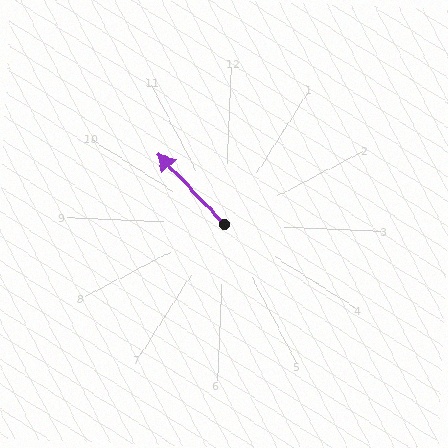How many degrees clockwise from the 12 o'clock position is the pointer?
Approximately 314 degrees.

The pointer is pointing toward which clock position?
Roughly 10 o'clock.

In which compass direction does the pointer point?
Northwest.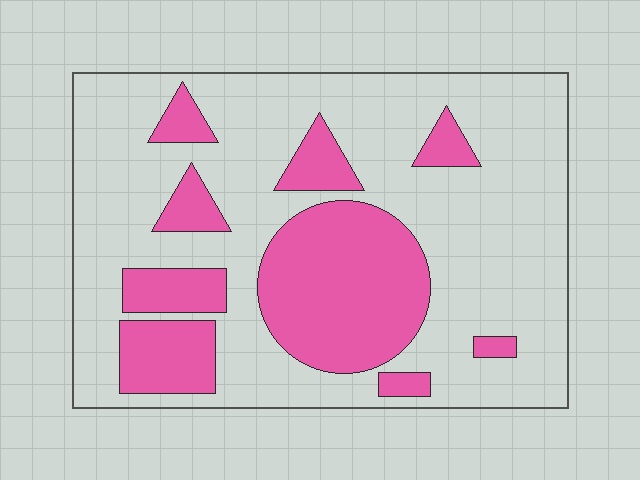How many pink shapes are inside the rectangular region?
9.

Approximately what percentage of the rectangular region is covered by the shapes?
Approximately 30%.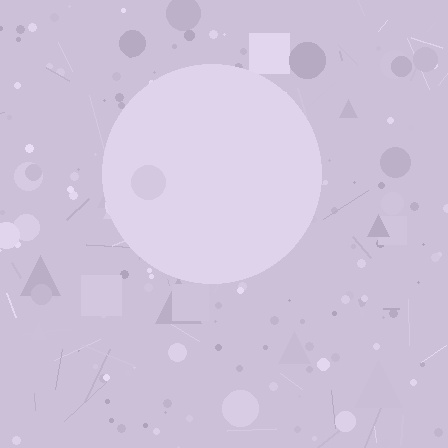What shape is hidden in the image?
A circle is hidden in the image.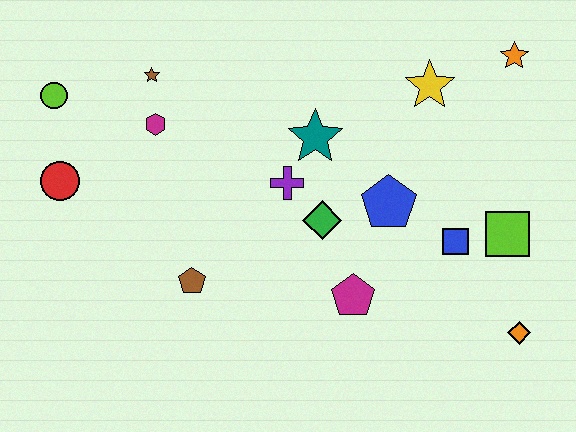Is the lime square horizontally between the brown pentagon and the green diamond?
No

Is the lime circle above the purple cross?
Yes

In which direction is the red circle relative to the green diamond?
The red circle is to the left of the green diamond.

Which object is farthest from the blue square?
The lime circle is farthest from the blue square.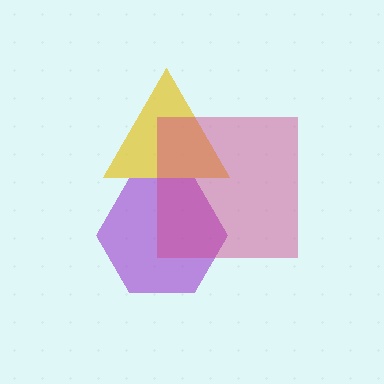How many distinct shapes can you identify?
There are 3 distinct shapes: a yellow triangle, a purple hexagon, a magenta square.